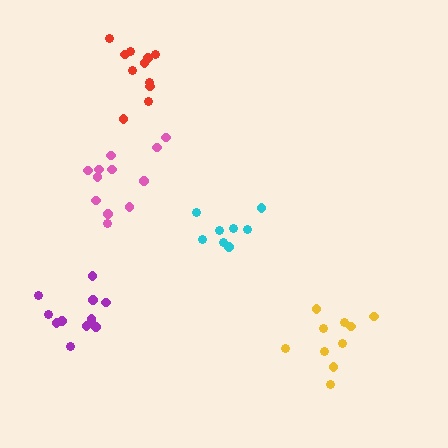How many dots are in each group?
Group 1: 11 dots, Group 2: 12 dots, Group 3: 12 dots, Group 4: 8 dots, Group 5: 10 dots (53 total).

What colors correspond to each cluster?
The clusters are colored: red, pink, purple, cyan, yellow.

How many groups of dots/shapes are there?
There are 5 groups.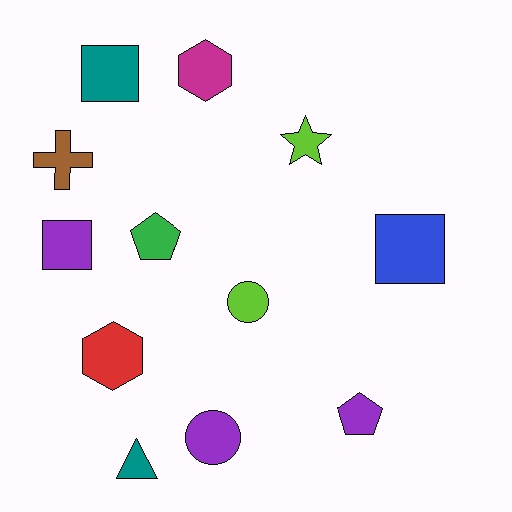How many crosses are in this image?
There is 1 cross.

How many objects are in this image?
There are 12 objects.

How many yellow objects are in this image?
There are no yellow objects.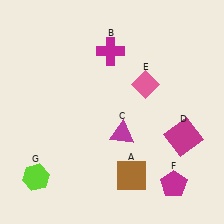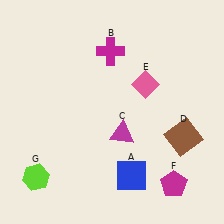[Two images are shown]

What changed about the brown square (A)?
In Image 1, A is brown. In Image 2, it changed to blue.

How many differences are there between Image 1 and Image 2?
There are 2 differences between the two images.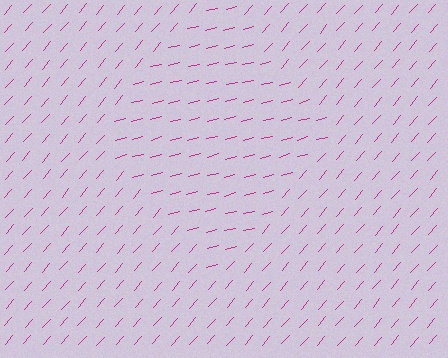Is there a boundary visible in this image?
Yes, there is a texture boundary formed by a change in line orientation.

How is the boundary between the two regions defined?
The boundary is defined purely by a change in line orientation (approximately 34 degrees difference). All lines are the same color and thickness.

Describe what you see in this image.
The image is filled with small magenta line segments. A diamond region in the image has lines oriented differently from the surrounding lines, creating a visible texture boundary.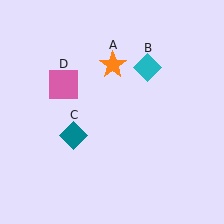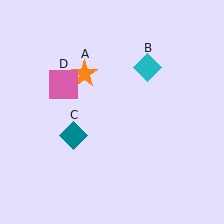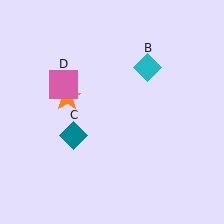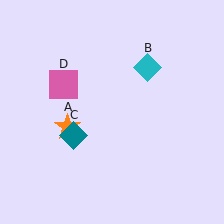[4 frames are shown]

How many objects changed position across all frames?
1 object changed position: orange star (object A).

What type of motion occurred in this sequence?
The orange star (object A) rotated counterclockwise around the center of the scene.